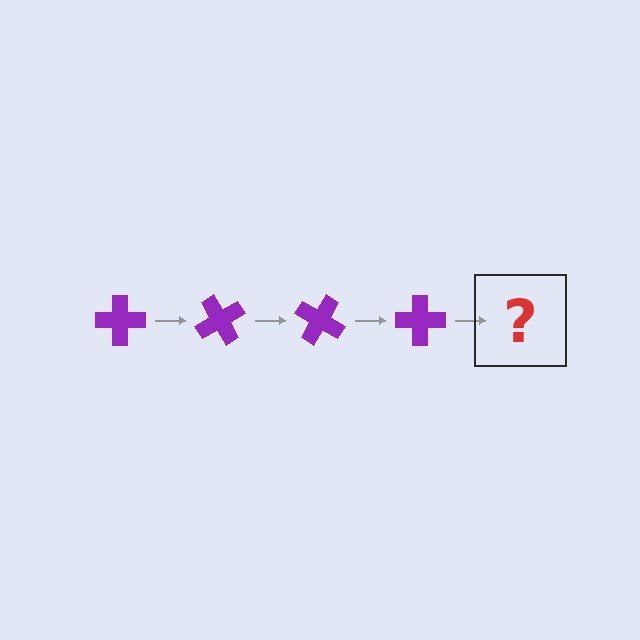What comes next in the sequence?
The next element should be a purple cross rotated 240 degrees.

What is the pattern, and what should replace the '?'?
The pattern is that the cross rotates 60 degrees each step. The '?' should be a purple cross rotated 240 degrees.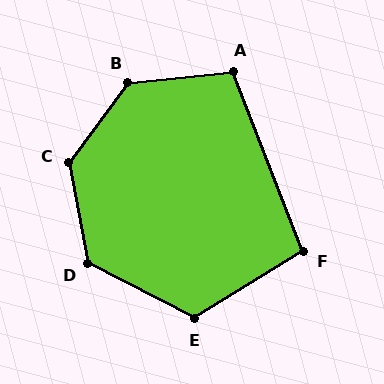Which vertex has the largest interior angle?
C, at approximately 133 degrees.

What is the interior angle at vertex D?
Approximately 128 degrees (obtuse).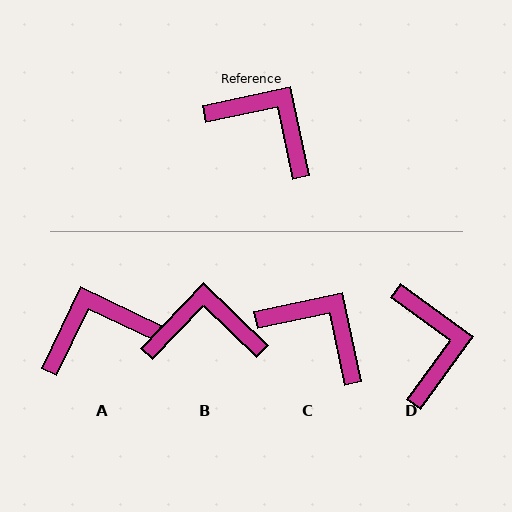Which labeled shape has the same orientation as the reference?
C.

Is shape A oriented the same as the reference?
No, it is off by about 53 degrees.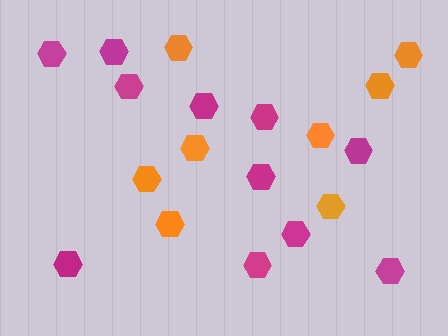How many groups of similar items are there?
There are 2 groups: one group of magenta hexagons (11) and one group of orange hexagons (8).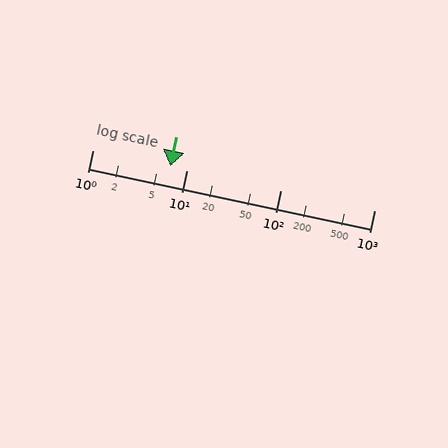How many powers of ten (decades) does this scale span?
The scale spans 3 decades, from 1 to 1000.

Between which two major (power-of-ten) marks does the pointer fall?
The pointer is between 1 and 10.